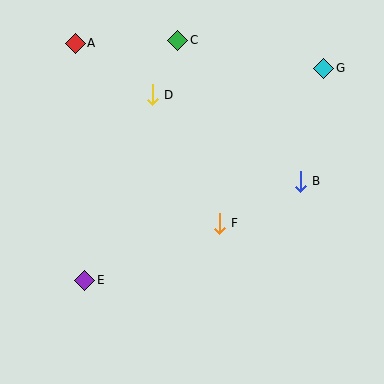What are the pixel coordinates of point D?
Point D is at (152, 95).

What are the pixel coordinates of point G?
Point G is at (324, 68).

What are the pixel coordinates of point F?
Point F is at (219, 223).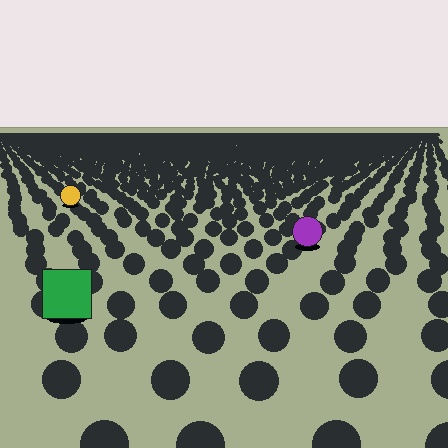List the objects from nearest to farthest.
From nearest to farthest: the green square, the purple circle, the yellow circle.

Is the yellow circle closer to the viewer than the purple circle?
No. The purple circle is closer — you can tell from the texture gradient: the ground texture is coarser near it.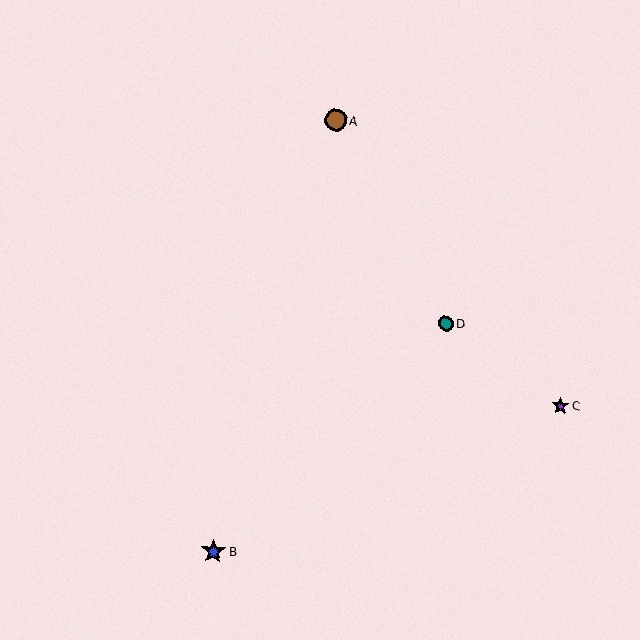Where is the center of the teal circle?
The center of the teal circle is at (446, 323).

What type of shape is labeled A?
Shape A is a brown circle.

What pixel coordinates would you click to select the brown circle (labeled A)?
Click at (336, 120) to select the brown circle A.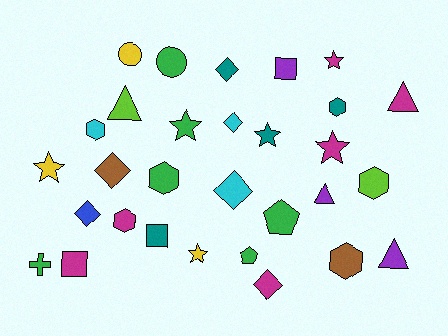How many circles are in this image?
There are 2 circles.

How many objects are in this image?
There are 30 objects.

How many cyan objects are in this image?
There are 3 cyan objects.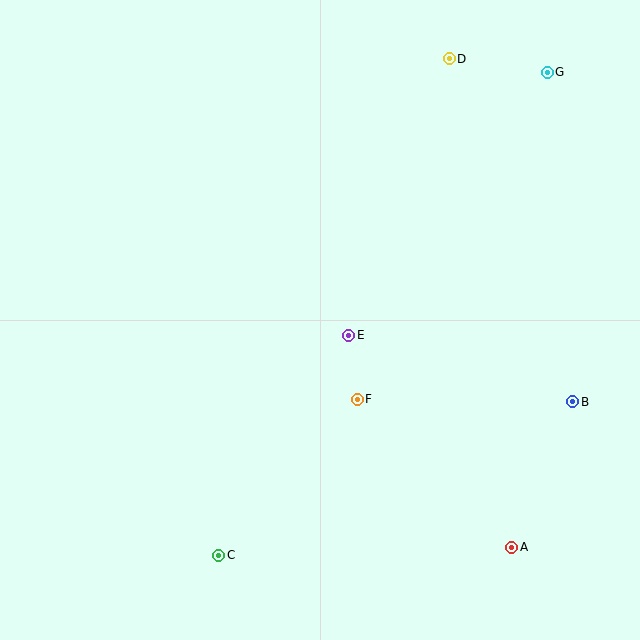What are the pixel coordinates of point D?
Point D is at (449, 59).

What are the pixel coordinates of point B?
Point B is at (573, 402).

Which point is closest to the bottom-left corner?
Point C is closest to the bottom-left corner.